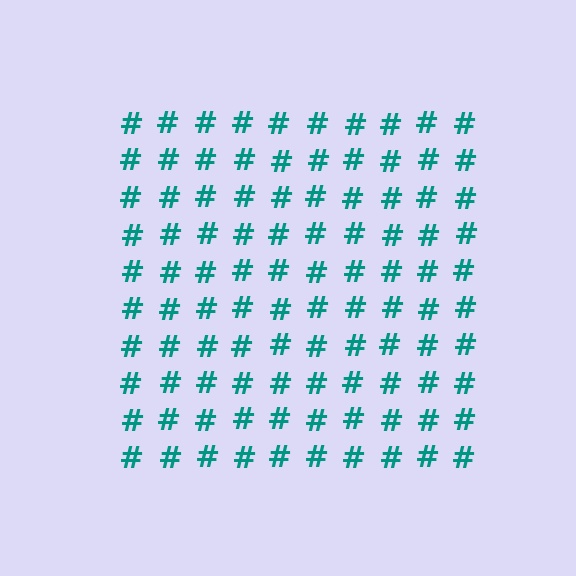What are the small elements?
The small elements are hash symbols.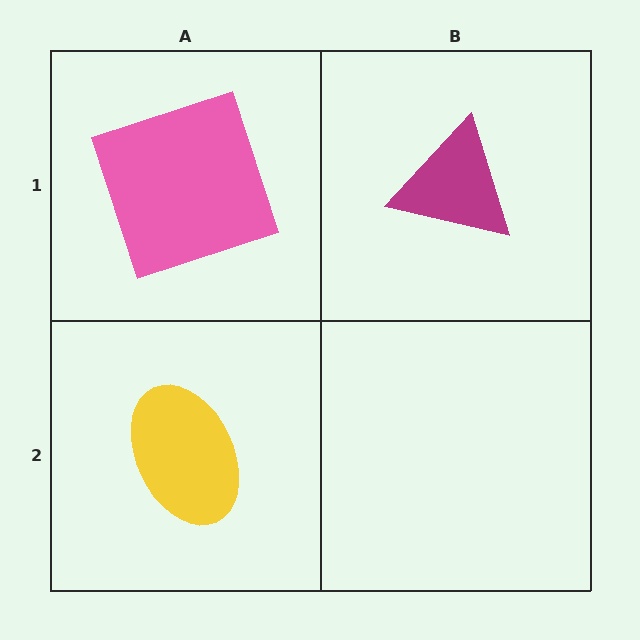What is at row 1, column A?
A pink square.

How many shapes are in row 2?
1 shape.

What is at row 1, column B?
A magenta triangle.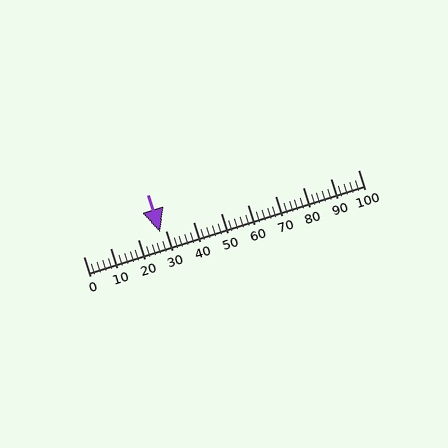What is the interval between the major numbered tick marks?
The major tick marks are spaced 10 units apart.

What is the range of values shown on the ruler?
The ruler shows values from 0 to 100.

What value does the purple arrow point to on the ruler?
The purple arrow points to approximately 28.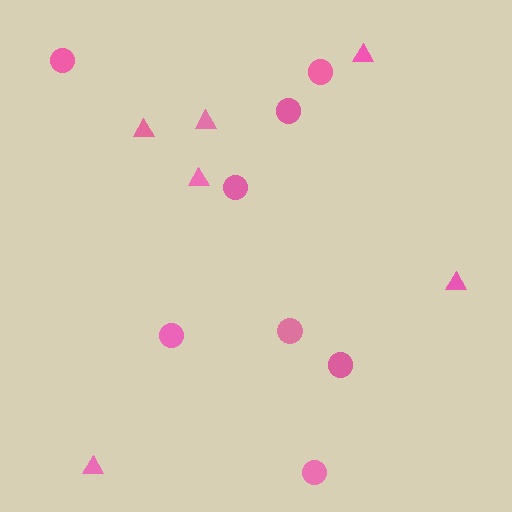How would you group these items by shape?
There are 2 groups: one group of circles (8) and one group of triangles (6).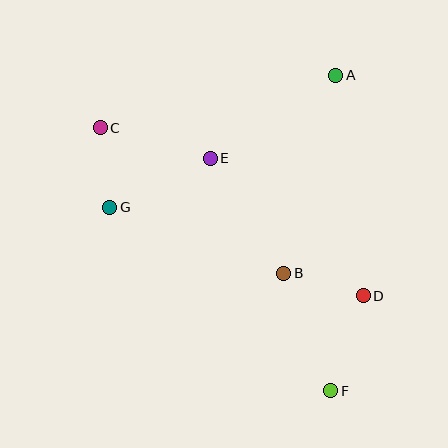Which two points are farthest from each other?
Points C and F are farthest from each other.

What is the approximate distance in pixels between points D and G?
The distance between D and G is approximately 269 pixels.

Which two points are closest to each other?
Points C and G are closest to each other.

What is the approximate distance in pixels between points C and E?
The distance between C and E is approximately 114 pixels.